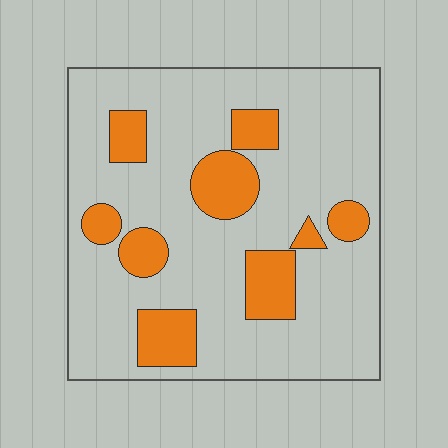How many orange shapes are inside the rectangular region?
9.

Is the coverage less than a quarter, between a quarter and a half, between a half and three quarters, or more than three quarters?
Less than a quarter.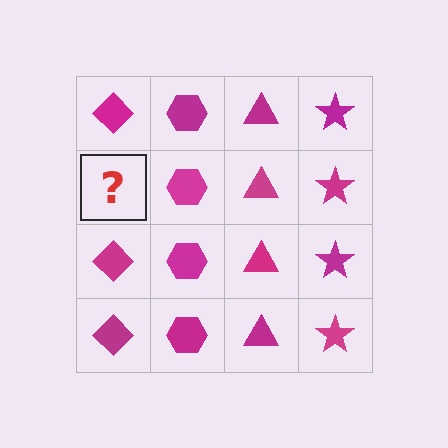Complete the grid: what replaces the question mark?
The question mark should be replaced with a magenta diamond.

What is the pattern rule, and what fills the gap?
The rule is that each column has a consistent shape. The gap should be filled with a magenta diamond.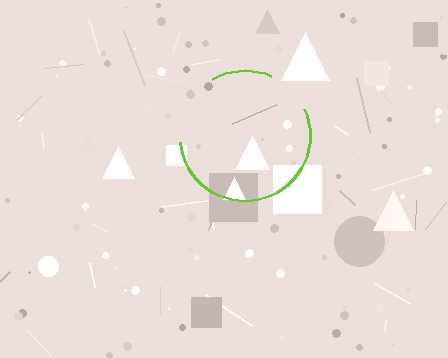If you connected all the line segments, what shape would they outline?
They would outline a circle.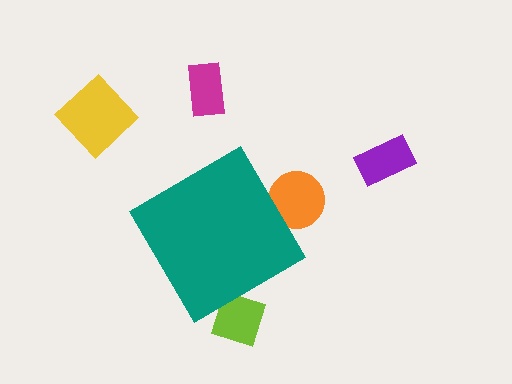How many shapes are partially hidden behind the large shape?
2 shapes are partially hidden.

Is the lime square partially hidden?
Yes, the lime square is partially hidden behind the teal diamond.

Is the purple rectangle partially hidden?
No, the purple rectangle is fully visible.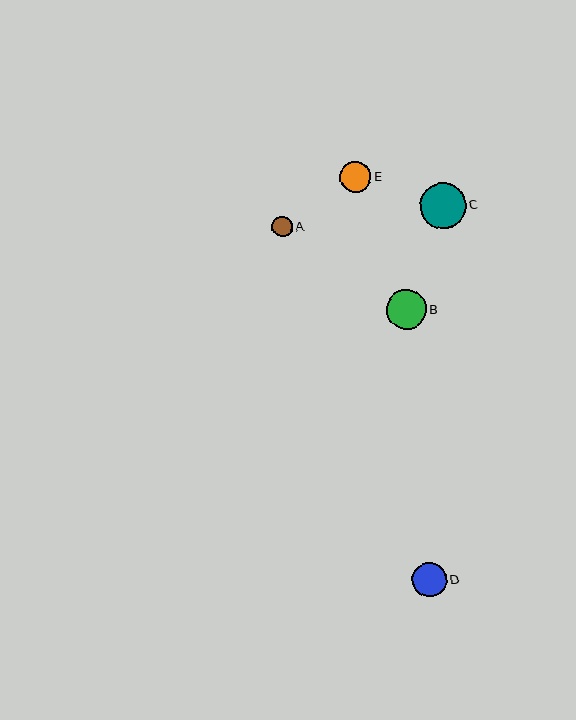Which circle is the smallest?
Circle A is the smallest with a size of approximately 21 pixels.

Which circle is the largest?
Circle C is the largest with a size of approximately 46 pixels.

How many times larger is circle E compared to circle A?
Circle E is approximately 1.5 times the size of circle A.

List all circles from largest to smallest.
From largest to smallest: C, B, D, E, A.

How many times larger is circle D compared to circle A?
Circle D is approximately 1.7 times the size of circle A.